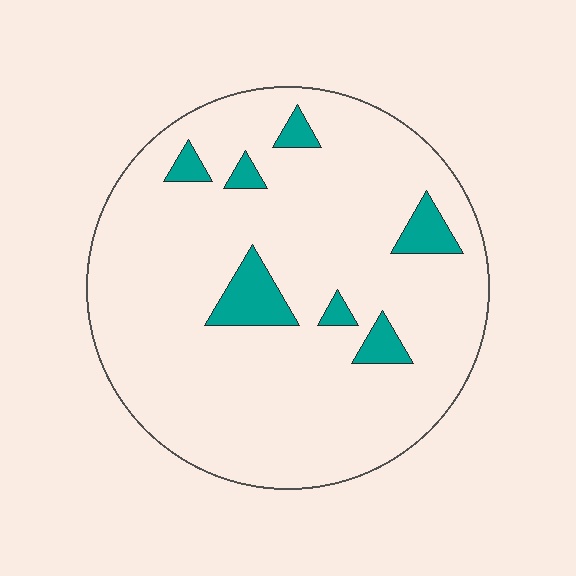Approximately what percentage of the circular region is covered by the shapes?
Approximately 10%.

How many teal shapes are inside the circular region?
7.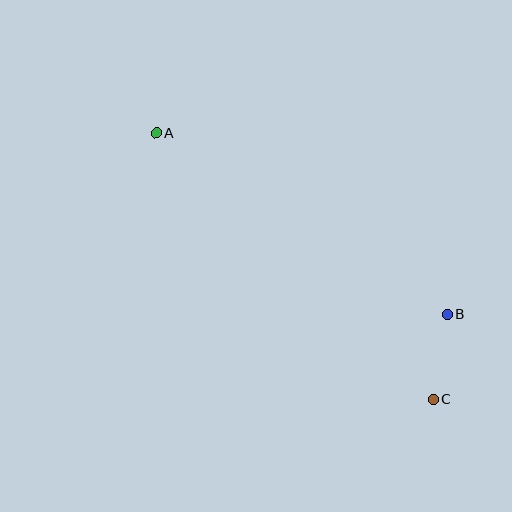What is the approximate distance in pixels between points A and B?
The distance between A and B is approximately 343 pixels.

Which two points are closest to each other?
Points B and C are closest to each other.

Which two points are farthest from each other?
Points A and C are farthest from each other.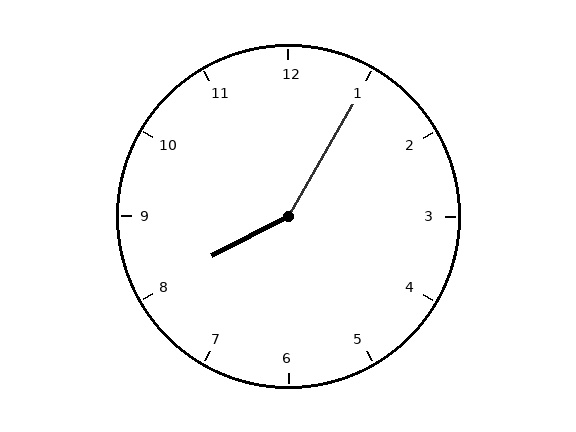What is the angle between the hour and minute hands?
Approximately 148 degrees.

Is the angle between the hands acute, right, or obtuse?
It is obtuse.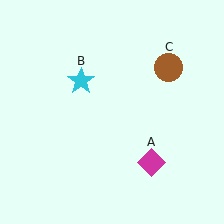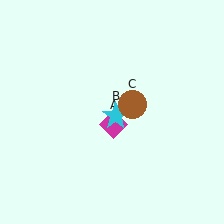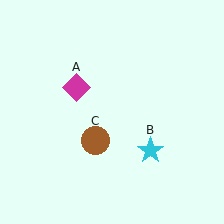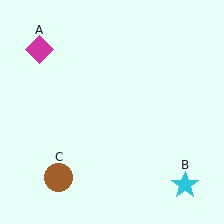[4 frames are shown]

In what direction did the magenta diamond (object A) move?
The magenta diamond (object A) moved up and to the left.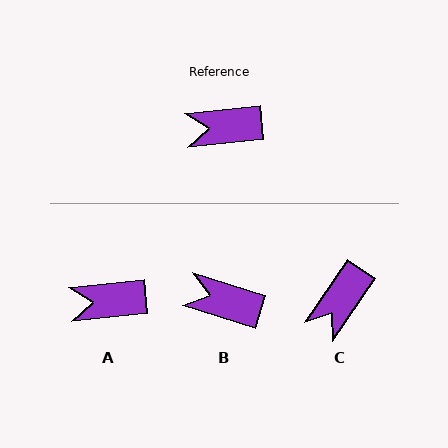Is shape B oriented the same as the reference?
No, it is off by about 24 degrees.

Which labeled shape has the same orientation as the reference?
A.